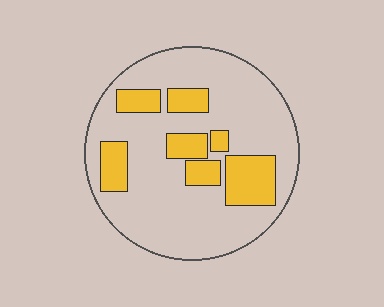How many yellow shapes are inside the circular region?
7.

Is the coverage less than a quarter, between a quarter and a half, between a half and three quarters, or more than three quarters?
Less than a quarter.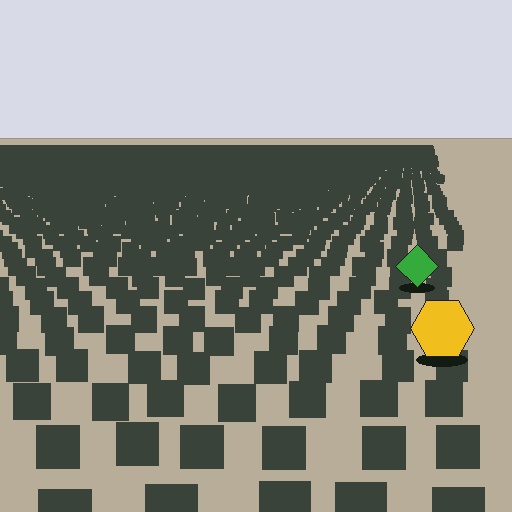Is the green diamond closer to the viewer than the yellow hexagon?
No. The yellow hexagon is closer — you can tell from the texture gradient: the ground texture is coarser near it.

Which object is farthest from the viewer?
The green diamond is farthest from the viewer. It appears smaller and the ground texture around it is denser.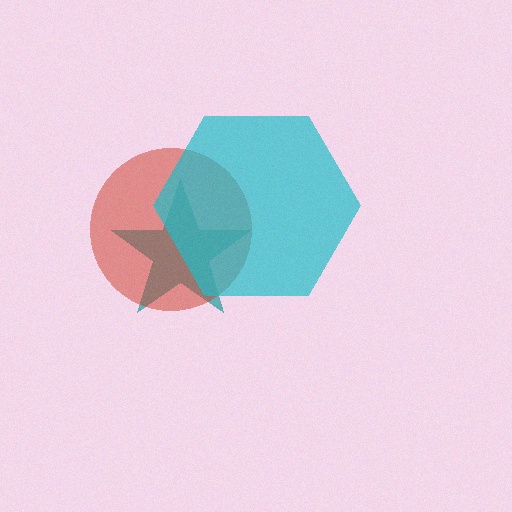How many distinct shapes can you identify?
There are 3 distinct shapes: a teal star, a red circle, a cyan hexagon.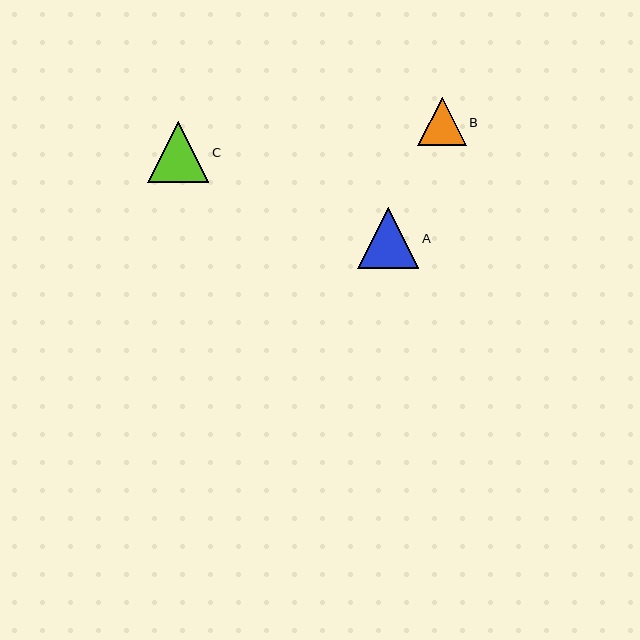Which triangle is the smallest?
Triangle B is the smallest with a size of approximately 48 pixels.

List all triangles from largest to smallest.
From largest to smallest: C, A, B.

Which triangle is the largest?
Triangle C is the largest with a size of approximately 62 pixels.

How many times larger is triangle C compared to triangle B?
Triangle C is approximately 1.3 times the size of triangle B.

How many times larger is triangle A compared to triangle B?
Triangle A is approximately 1.3 times the size of triangle B.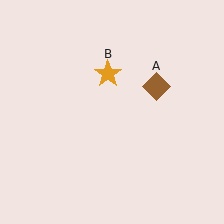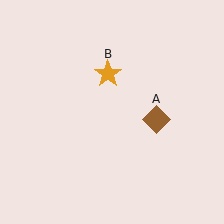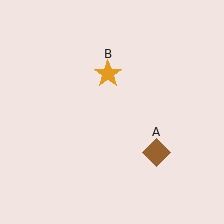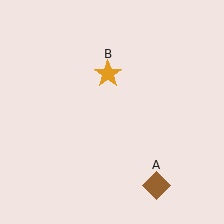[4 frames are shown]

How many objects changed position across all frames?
1 object changed position: brown diamond (object A).